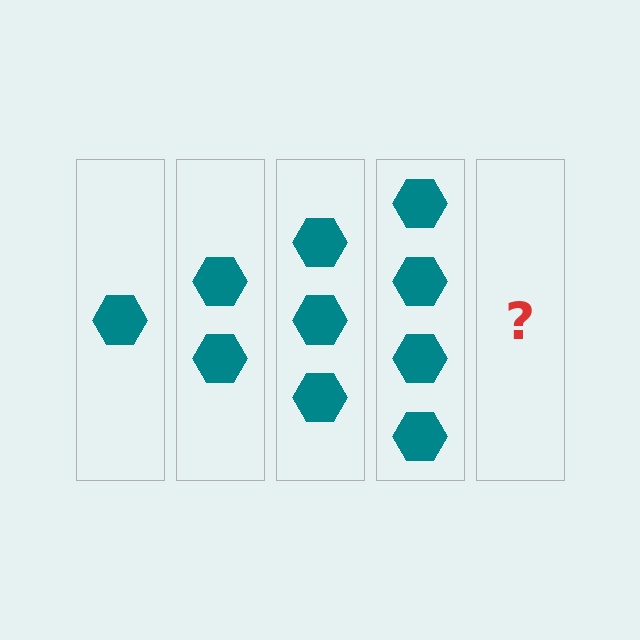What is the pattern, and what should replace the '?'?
The pattern is that each step adds one more hexagon. The '?' should be 5 hexagons.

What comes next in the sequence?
The next element should be 5 hexagons.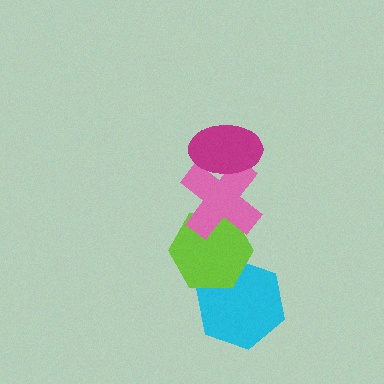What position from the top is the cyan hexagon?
The cyan hexagon is 4th from the top.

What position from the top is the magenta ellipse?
The magenta ellipse is 1st from the top.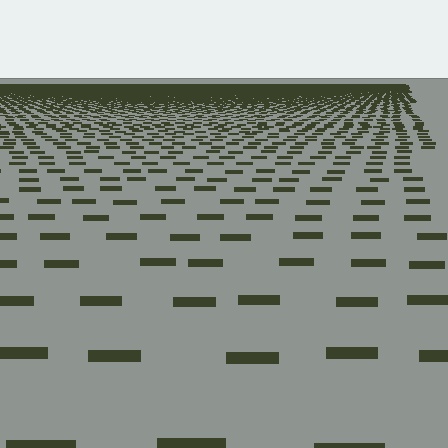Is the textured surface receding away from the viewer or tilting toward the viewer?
The surface is receding away from the viewer. Texture elements get smaller and denser toward the top.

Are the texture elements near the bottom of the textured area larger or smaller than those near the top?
Larger. Near the bottom, elements are closer to the viewer and appear at a bigger on-screen size.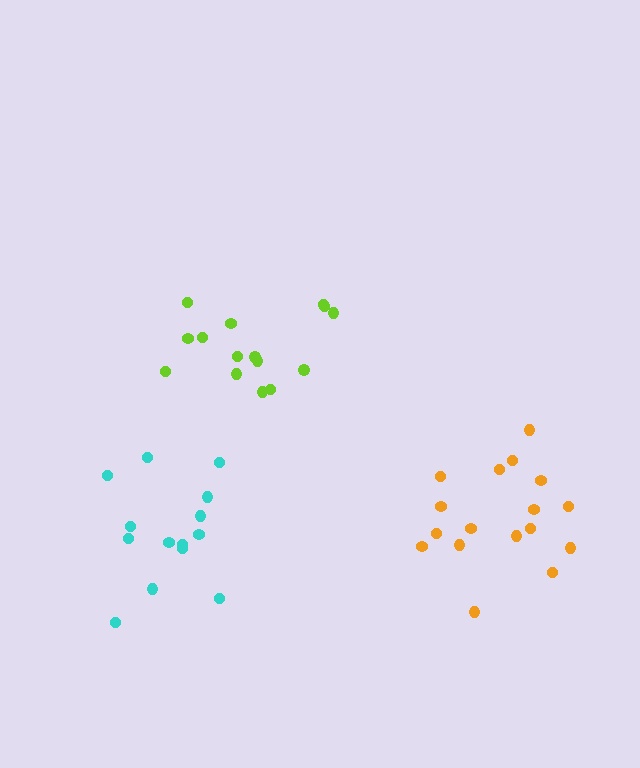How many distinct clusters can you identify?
There are 3 distinct clusters.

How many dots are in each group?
Group 1: 14 dots, Group 2: 15 dots, Group 3: 17 dots (46 total).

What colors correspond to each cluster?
The clusters are colored: cyan, lime, orange.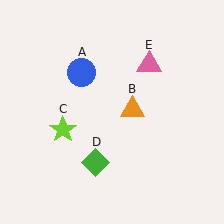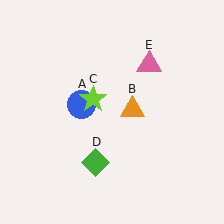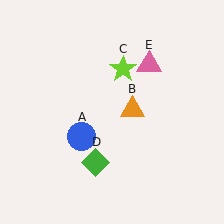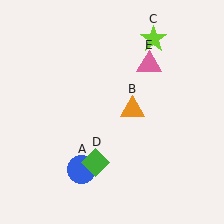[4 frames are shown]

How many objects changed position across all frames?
2 objects changed position: blue circle (object A), lime star (object C).